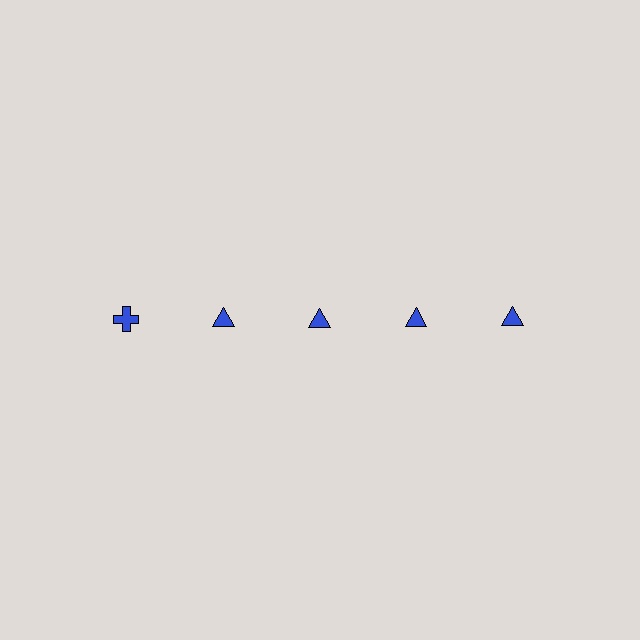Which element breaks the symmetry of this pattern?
The blue cross in the top row, leftmost column breaks the symmetry. All other shapes are blue triangles.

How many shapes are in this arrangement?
There are 5 shapes arranged in a grid pattern.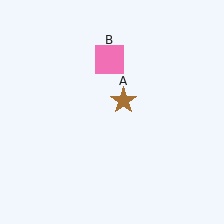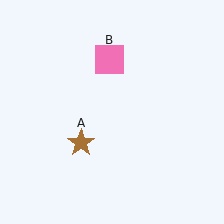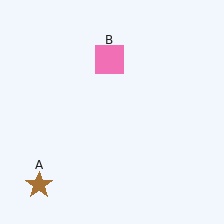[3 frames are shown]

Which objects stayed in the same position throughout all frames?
Pink square (object B) remained stationary.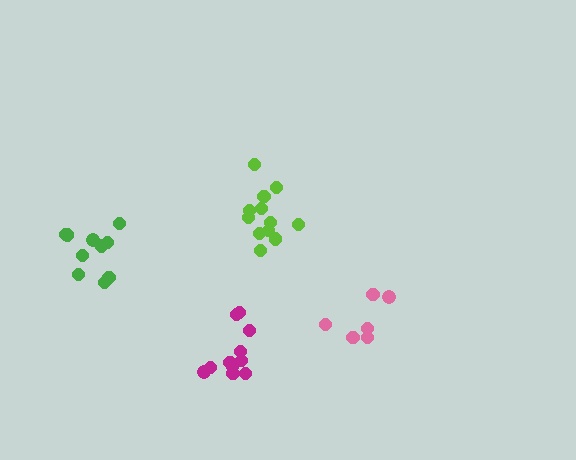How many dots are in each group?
Group 1: 12 dots, Group 2: 10 dots, Group 3: 6 dots, Group 4: 11 dots (39 total).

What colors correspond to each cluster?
The clusters are colored: lime, green, pink, magenta.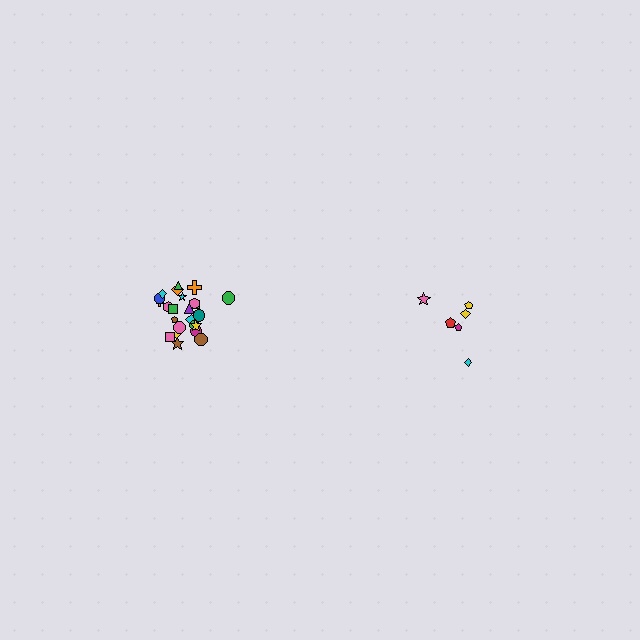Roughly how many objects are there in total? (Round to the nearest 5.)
Roughly 30 objects in total.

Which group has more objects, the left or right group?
The left group.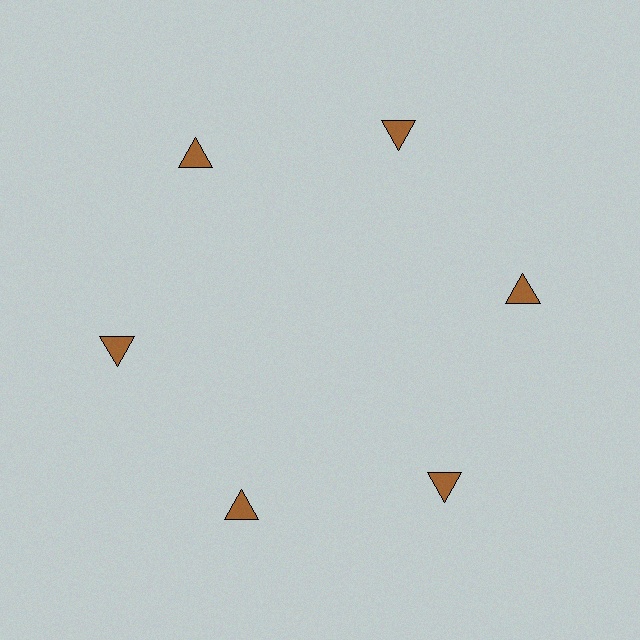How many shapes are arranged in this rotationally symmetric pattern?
There are 6 shapes, arranged in 6 groups of 1.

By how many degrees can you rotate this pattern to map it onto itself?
The pattern maps onto itself every 60 degrees of rotation.